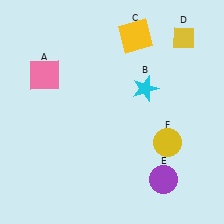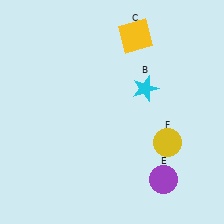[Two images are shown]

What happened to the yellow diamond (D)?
The yellow diamond (D) was removed in Image 2. It was in the top-right area of Image 1.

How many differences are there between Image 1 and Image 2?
There are 2 differences between the two images.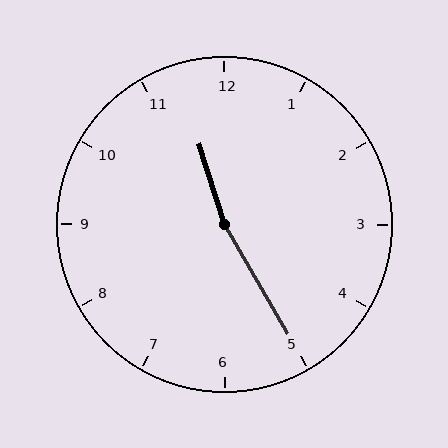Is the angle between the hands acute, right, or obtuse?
It is obtuse.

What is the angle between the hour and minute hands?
Approximately 168 degrees.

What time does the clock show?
11:25.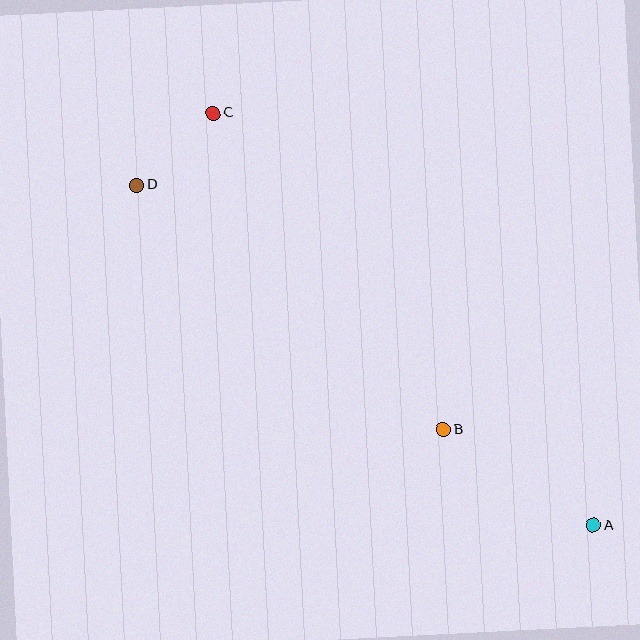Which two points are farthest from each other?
Points A and D are farthest from each other.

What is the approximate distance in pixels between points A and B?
The distance between A and B is approximately 178 pixels.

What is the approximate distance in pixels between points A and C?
The distance between A and C is approximately 561 pixels.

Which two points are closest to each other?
Points C and D are closest to each other.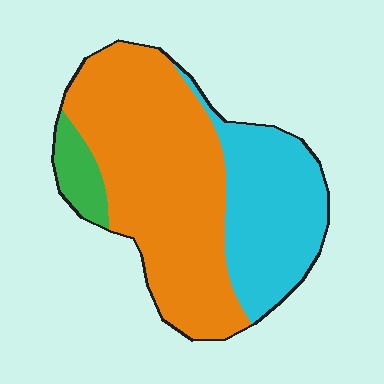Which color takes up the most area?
Orange, at roughly 60%.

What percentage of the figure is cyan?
Cyan takes up about one third (1/3) of the figure.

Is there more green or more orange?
Orange.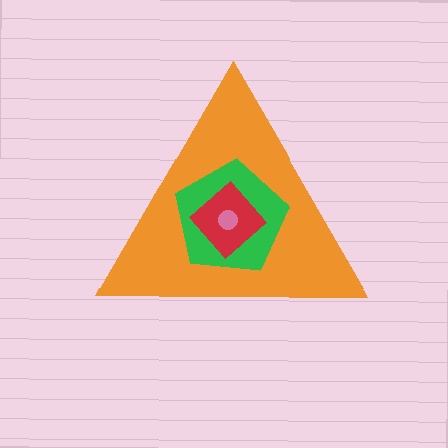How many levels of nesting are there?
4.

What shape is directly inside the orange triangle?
The green pentagon.